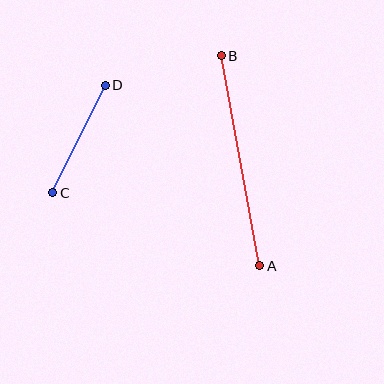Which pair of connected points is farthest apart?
Points A and B are farthest apart.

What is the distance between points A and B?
The distance is approximately 214 pixels.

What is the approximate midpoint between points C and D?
The midpoint is at approximately (79, 139) pixels.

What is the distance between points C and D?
The distance is approximately 119 pixels.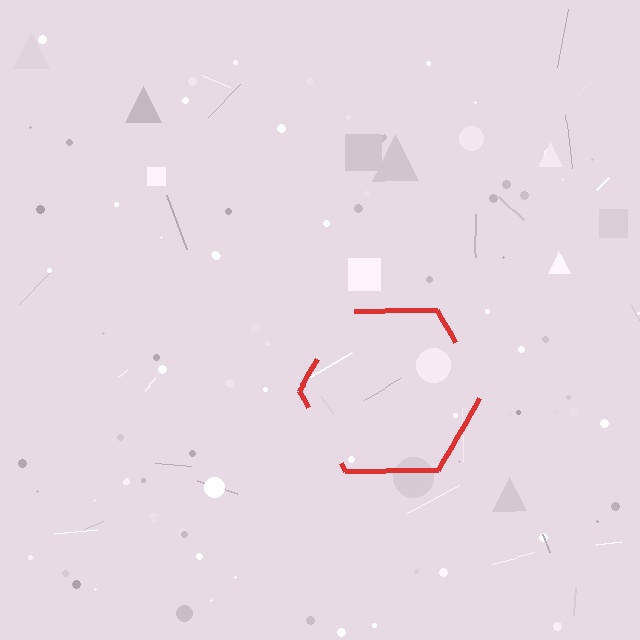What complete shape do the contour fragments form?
The contour fragments form a hexagon.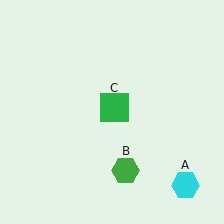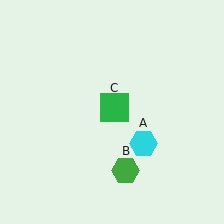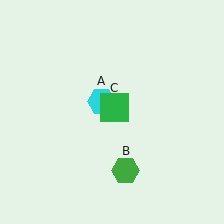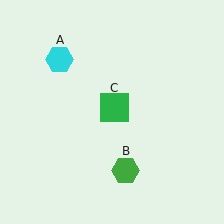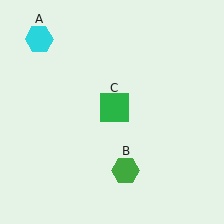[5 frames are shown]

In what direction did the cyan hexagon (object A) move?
The cyan hexagon (object A) moved up and to the left.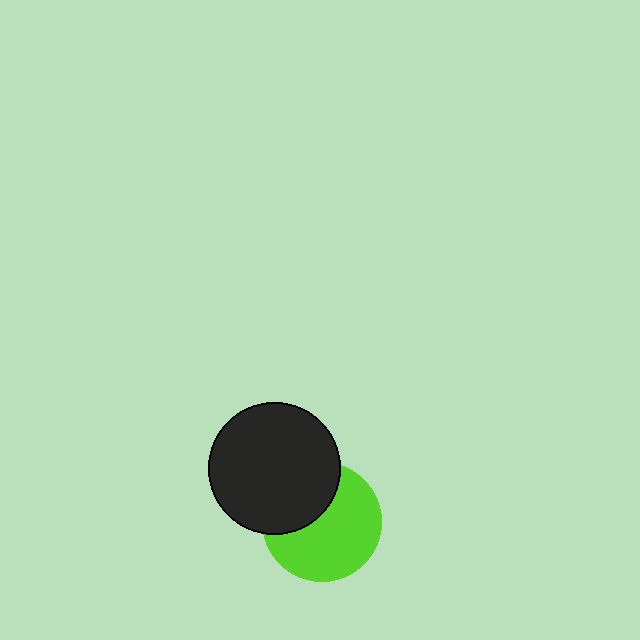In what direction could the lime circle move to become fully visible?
The lime circle could move toward the lower-right. That would shift it out from behind the black circle entirely.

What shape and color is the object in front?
The object in front is a black circle.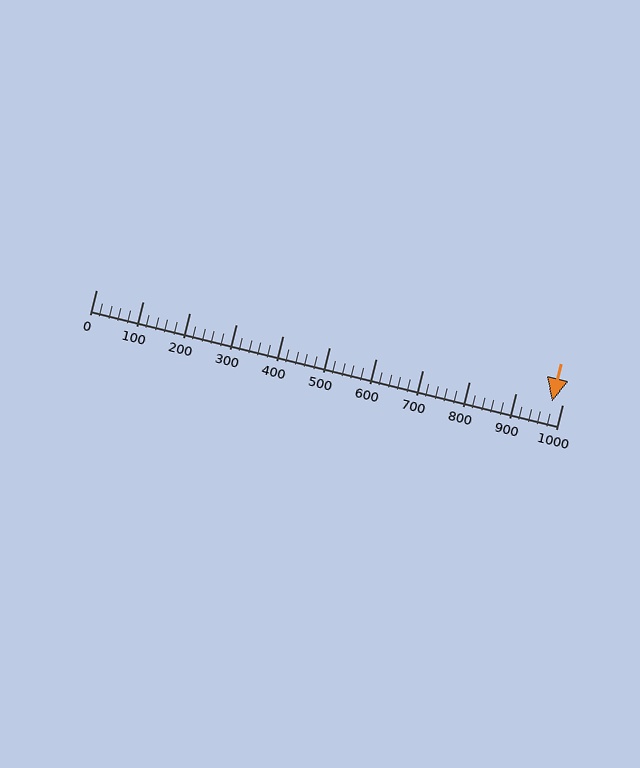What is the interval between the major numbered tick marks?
The major tick marks are spaced 100 units apart.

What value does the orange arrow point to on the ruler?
The orange arrow points to approximately 979.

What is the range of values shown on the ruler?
The ruler shows values from 0 to 1000.